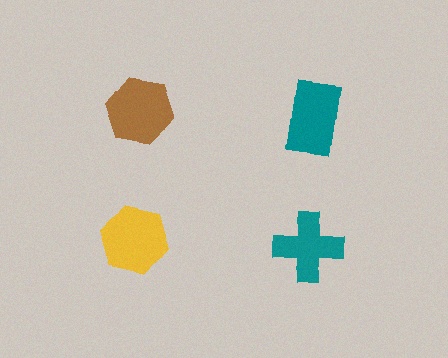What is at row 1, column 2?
A teal rectangle.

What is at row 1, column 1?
A brown hexagon.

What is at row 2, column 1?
A yellow hexagon.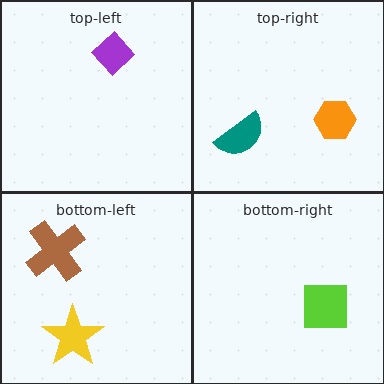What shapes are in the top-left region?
The purple diamond.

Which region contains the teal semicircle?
The top-right region.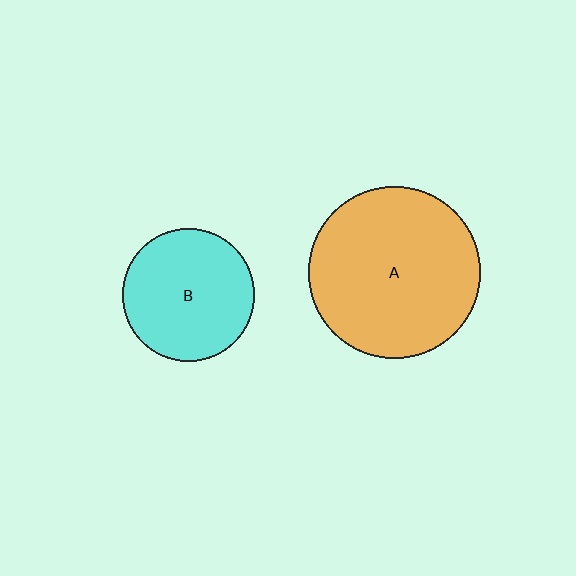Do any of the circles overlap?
No, none of the circles overlap.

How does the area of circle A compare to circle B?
Approximately 1.7 times.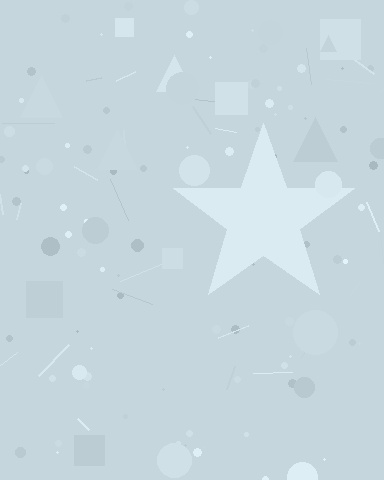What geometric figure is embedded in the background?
A star is embedded in the background.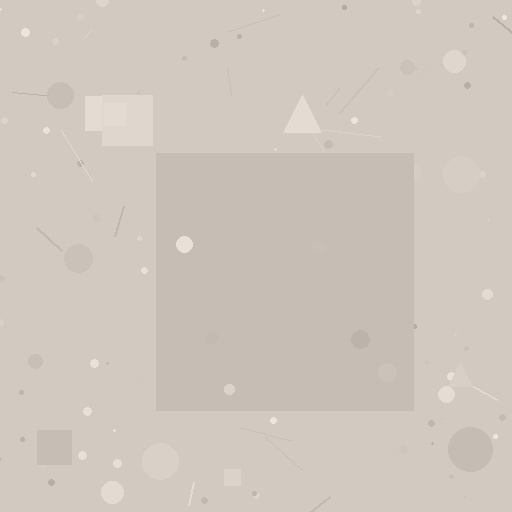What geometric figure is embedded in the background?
A square is embedded in the background.